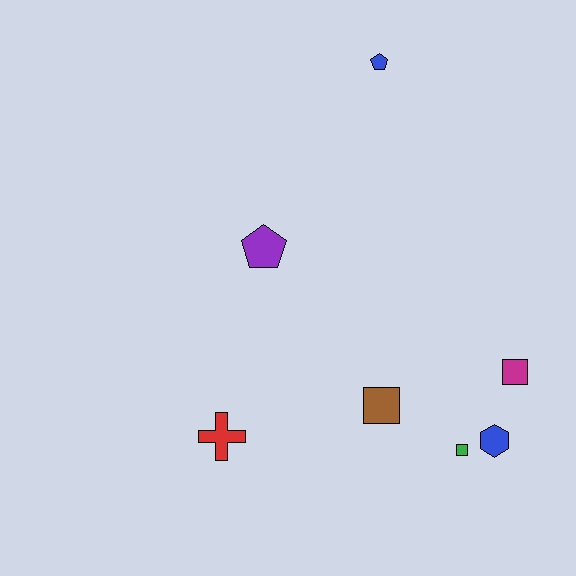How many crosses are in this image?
There is 1 cross.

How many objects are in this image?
There are 7 objects.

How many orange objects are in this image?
There are no orange objects.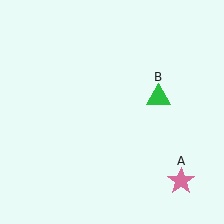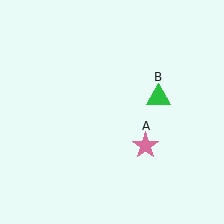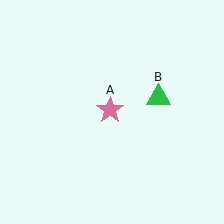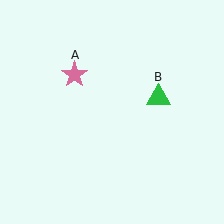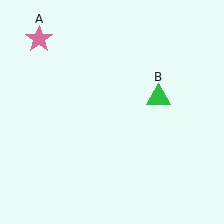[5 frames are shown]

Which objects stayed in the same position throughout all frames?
Green triangle (object B) remained stationary.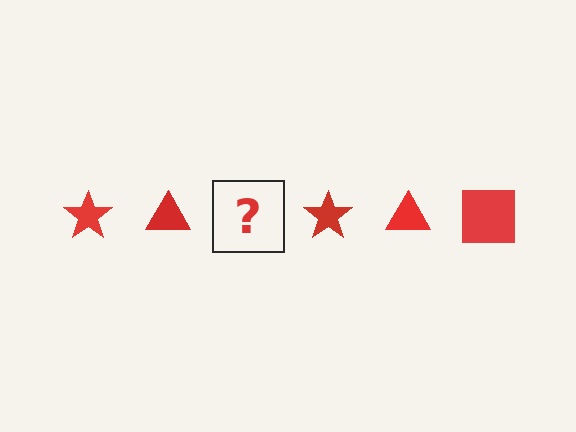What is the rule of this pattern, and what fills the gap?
The rule is that the pattern cycles through star, triangle, square shapes in red. The gap should be filled with a red square.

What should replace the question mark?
The question mark should be replaced with a red square.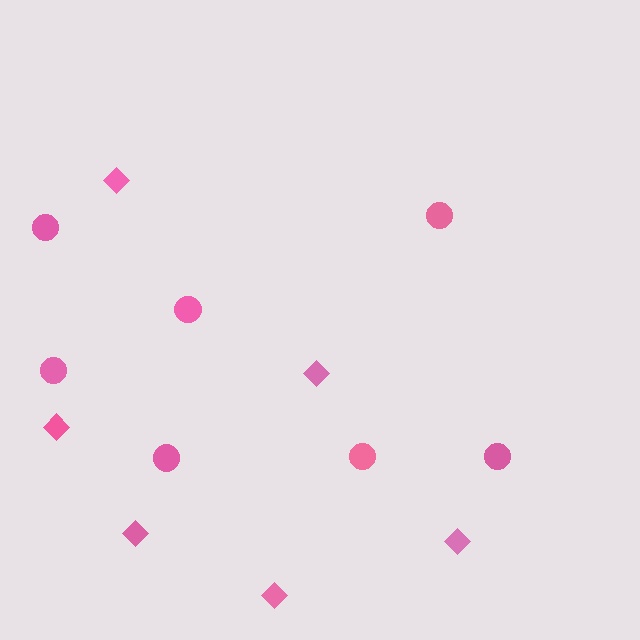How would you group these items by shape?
There are 2 groups: one group of circles (7) and one group of diamonds (6).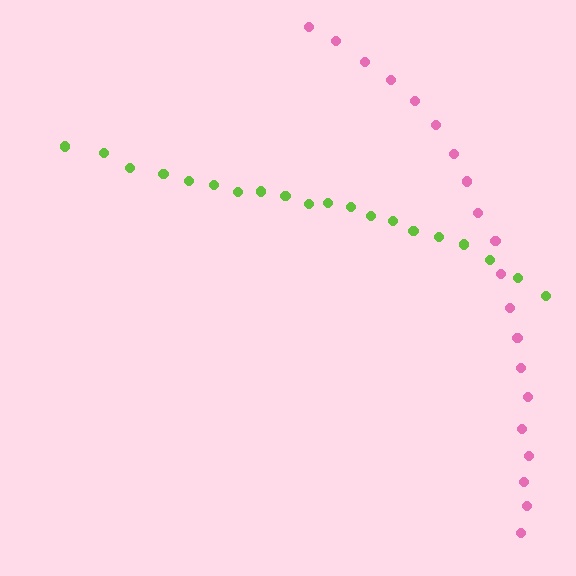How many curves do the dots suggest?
There are 2 distinct paths.